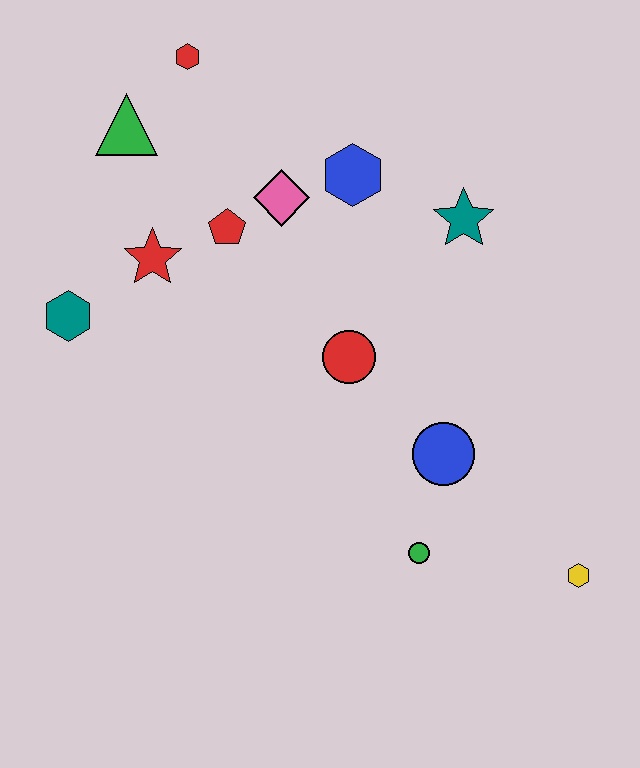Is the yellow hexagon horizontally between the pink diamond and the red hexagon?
No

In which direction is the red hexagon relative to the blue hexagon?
The red hexagon is to the left of the blue hexagon.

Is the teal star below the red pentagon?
No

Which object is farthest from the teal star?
The teal hexagon is farthest from the teal star.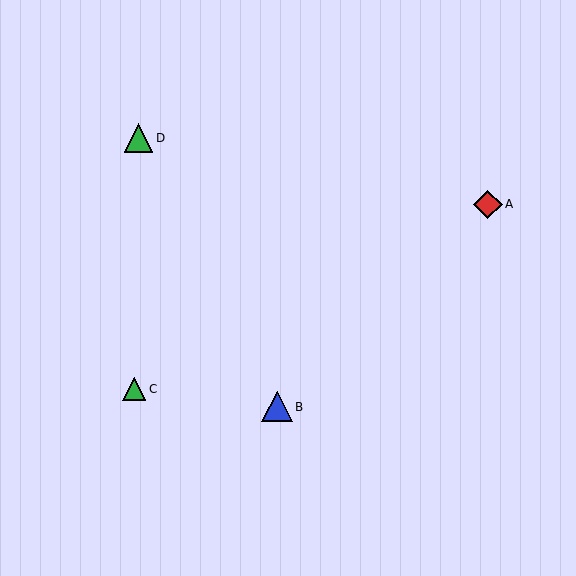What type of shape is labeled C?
Shape C is a green triangle.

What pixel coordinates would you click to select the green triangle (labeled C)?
Click at (134, 389) to select the green triangle C.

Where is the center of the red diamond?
The center of the red diamond is at (488, 204).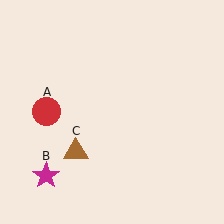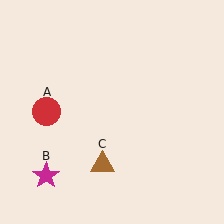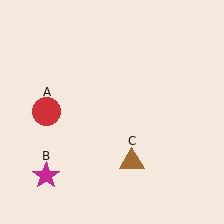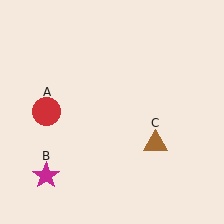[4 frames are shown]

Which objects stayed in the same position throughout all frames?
Red circle (object A) and magenta star (object B) remained stationary.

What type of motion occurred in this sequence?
The brown triangle (object C) rotated counterclockwise around the center of the scene.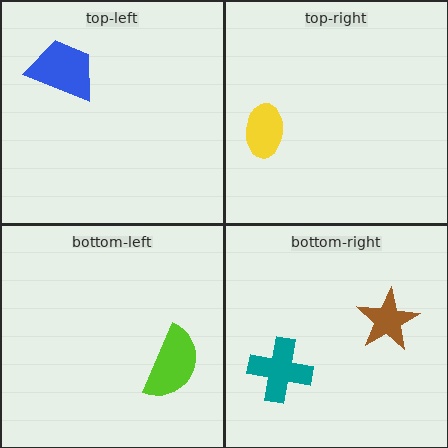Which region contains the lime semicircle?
The bottom-left region.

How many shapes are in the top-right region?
1.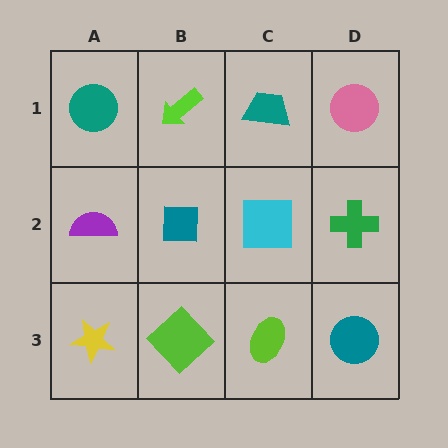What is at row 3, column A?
A yellow star.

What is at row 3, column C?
A lime ellipse.